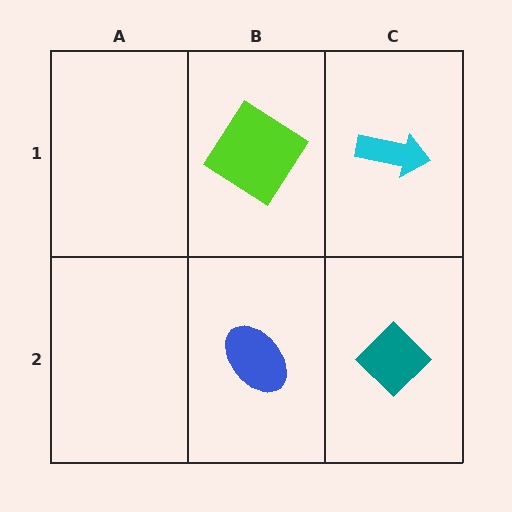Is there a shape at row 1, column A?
No, that cell is empty.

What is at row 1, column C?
A cyan arrow.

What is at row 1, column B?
A lime diamond.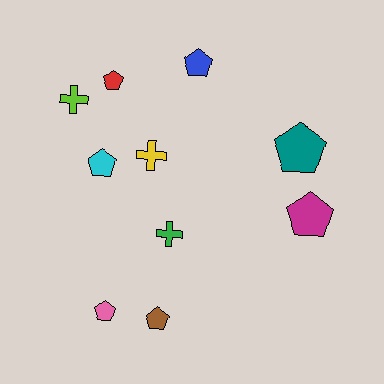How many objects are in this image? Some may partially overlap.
There are 10 objects.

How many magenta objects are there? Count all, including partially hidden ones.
There is 1 magenta object.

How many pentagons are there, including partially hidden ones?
There are 7 pentagons.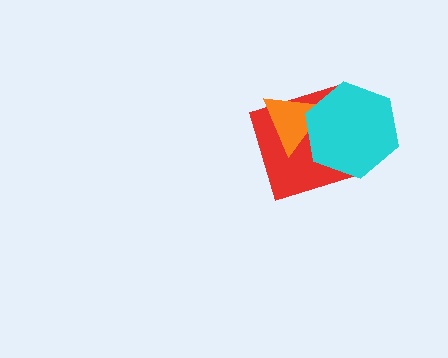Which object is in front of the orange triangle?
The cyan hexagon is in front of the orange triangle.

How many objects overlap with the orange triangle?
2 objects overlap with the orange triangle.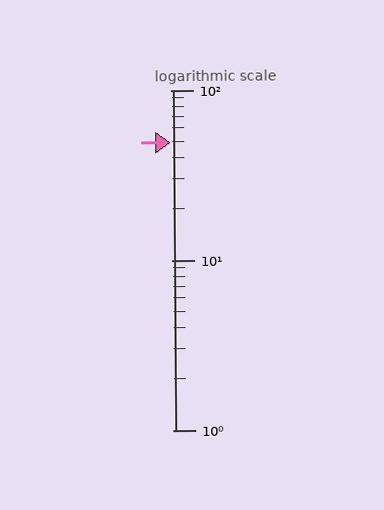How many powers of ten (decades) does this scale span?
The scale spans 2 decades, from 1 to 100.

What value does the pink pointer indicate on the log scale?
The pointer indicates approximately 49.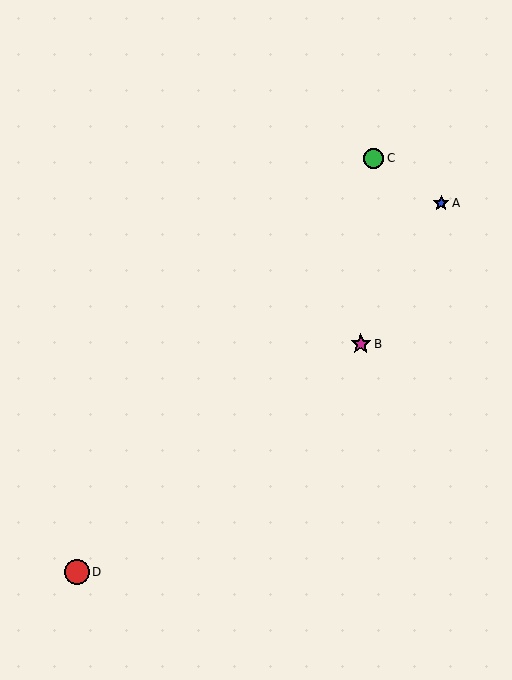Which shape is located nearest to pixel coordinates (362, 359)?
The magenta star (labeled B) at (361, 344) is nearest to that location.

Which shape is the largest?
The red circle (labeled D) is the largest.